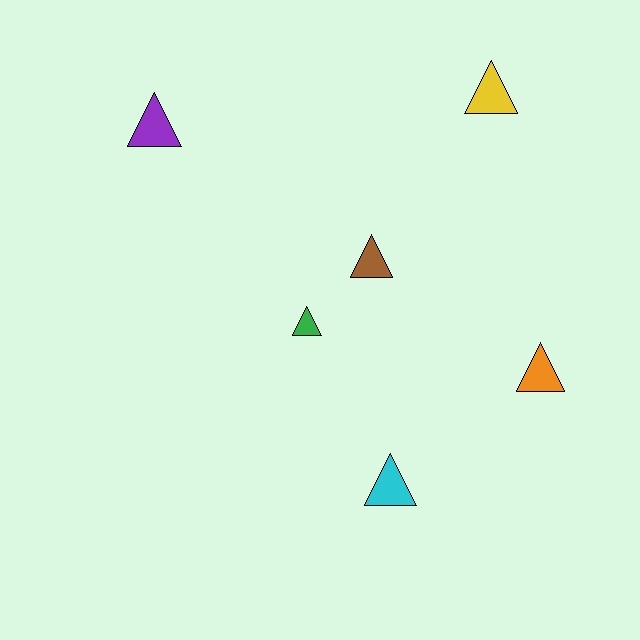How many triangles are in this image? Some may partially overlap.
There are 6 triangles.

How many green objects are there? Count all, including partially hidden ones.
There is 1 green object.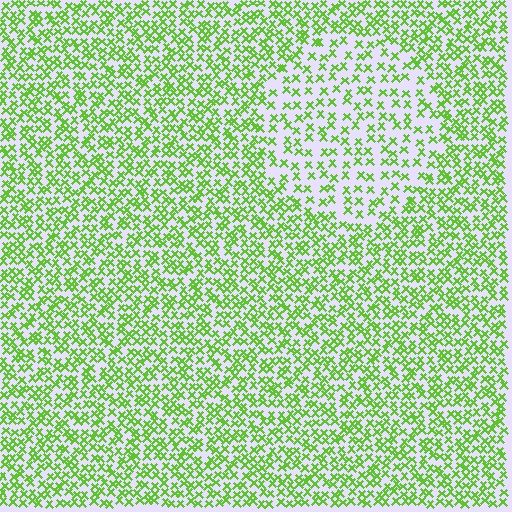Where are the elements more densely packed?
The elements are more densely packed outside the circle boundary.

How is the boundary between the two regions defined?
The boundary is defined by a change in element density (approximately 1.9x ratio). All elements are the same color, size, and shape.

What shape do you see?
I see a circle.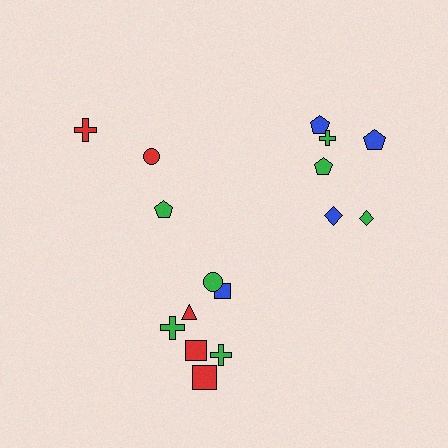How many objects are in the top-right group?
There are 6 objects.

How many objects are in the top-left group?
There are 3 objects.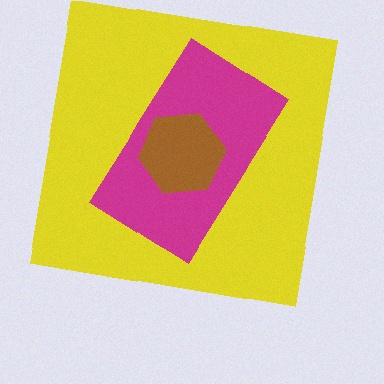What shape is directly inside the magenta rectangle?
The brown hexagon.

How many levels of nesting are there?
3.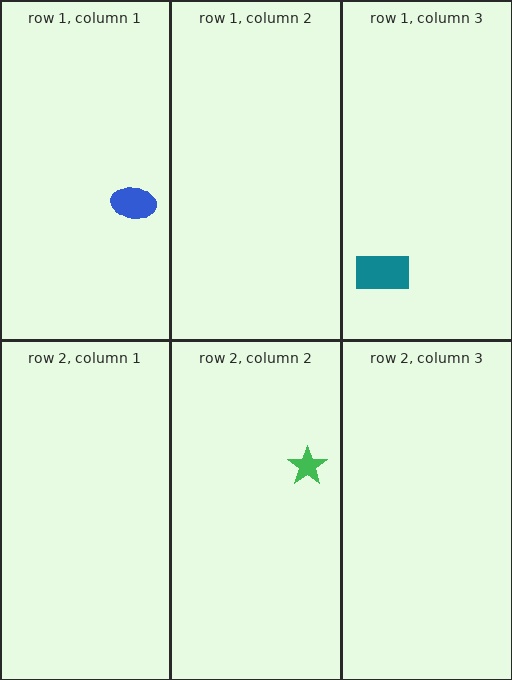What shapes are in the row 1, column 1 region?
The blue ellipse.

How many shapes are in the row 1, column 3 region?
1.